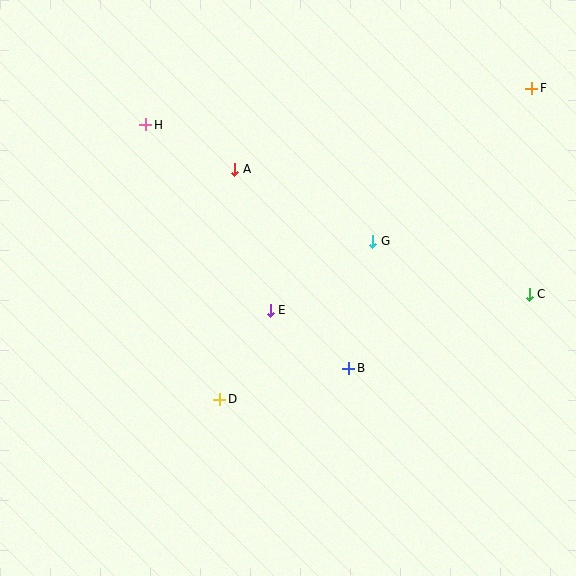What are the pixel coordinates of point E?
Point E is at (270, 310).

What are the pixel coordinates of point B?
Point B is at (349, 368).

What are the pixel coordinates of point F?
Point F is at (532, 88).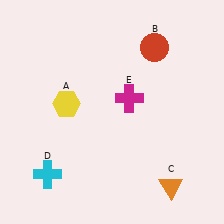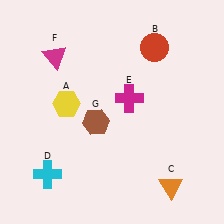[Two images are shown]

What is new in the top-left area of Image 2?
A magenta triangle (F) was added in the top-left area of Image 2.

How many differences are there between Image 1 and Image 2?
There are 2 differences between the two images.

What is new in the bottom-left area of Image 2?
A brown hexagon (G) was added in the bottom-left area of Image 2.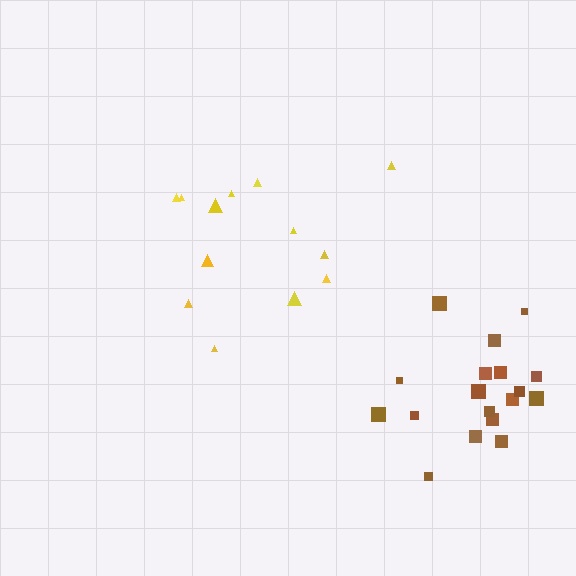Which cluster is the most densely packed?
Brown.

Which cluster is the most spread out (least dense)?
Yellow.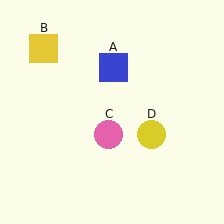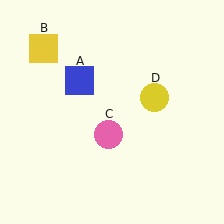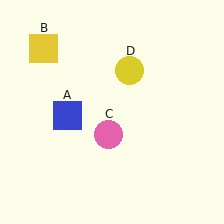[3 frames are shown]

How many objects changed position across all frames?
2 objects changed position: blue square (object A), yellow circle (object D).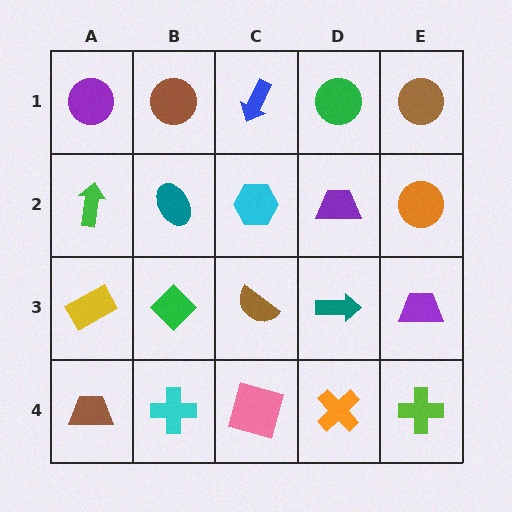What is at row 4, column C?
A pink square.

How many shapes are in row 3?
5 shapes.